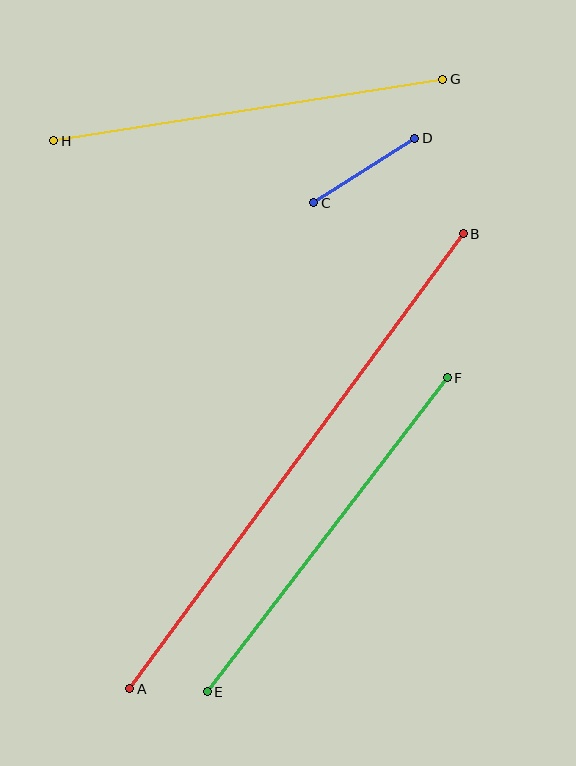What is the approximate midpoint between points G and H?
The midpoint is at approximately (248, 110) pixels.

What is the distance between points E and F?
The distance is approximately 395 pixels.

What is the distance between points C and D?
The distance is approximately 120 pixels.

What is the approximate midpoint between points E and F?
The midpoint is at approximately (327, 535) pixels.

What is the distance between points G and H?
The distance is approximately 394 pixels.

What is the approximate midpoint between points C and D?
The midpoint is at approximately (364, 171) pixels.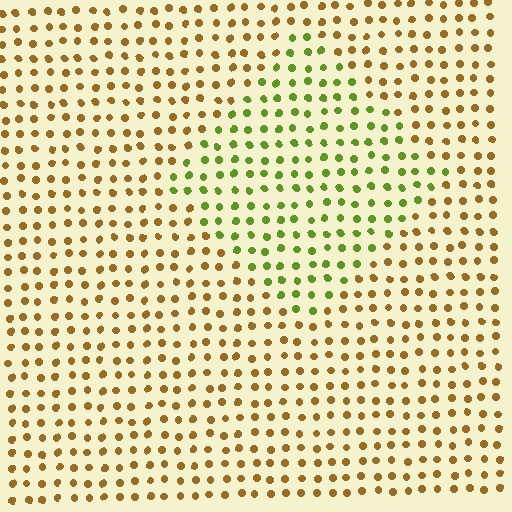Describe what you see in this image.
The image is filled with small brown elements in a uniform arrangement. A diamond-shaped region is visible where the elements are tinted to a slightly different hue, forming a subtle color boundary.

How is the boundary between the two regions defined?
The boundary is defined purely by a slight shift in hue (about 51 degrees). Spacing, size, and orientation are identical on both sides.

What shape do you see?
I see a diamond.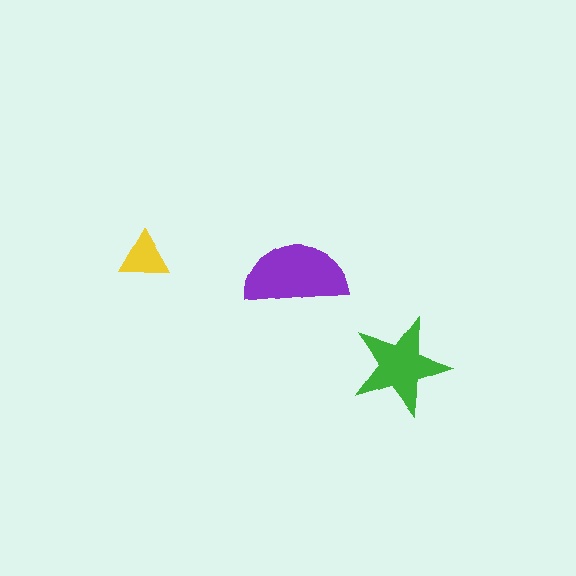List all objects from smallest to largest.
The yellow triangle, the green star, the purple semicircle.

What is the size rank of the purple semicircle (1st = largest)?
1st.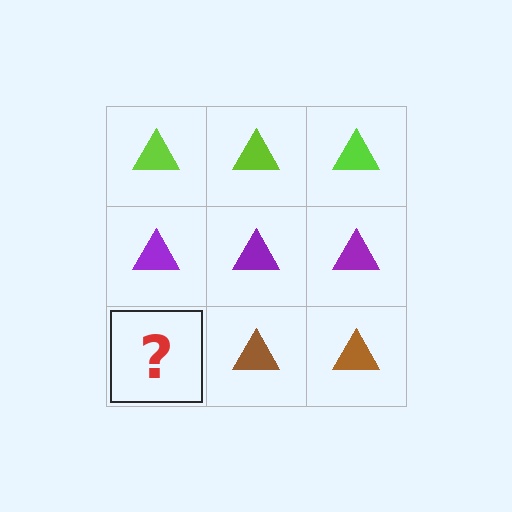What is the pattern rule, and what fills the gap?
The rule is that each row has a consistent color. The gap should be filled with a brown triangle.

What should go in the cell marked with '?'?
The missing cell should contain a brown triangle.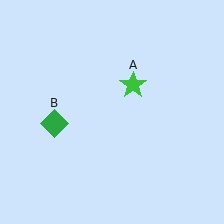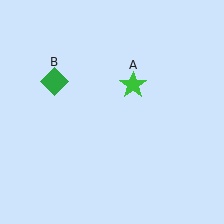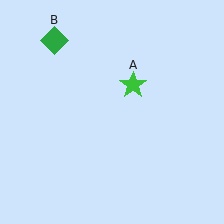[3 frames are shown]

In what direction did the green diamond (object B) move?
The green diamond (object B) moved up.